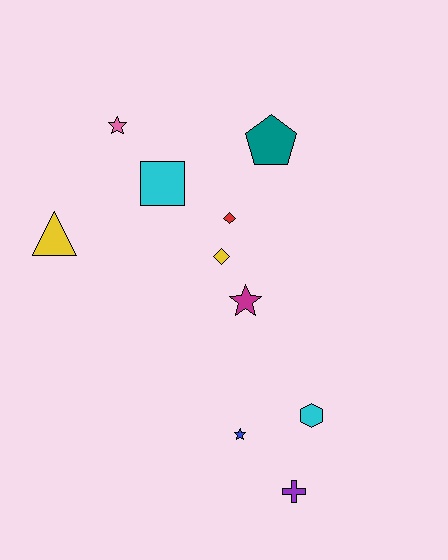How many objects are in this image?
There are 10 objects.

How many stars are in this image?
There are 3 stars.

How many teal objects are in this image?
There is 1 teal object.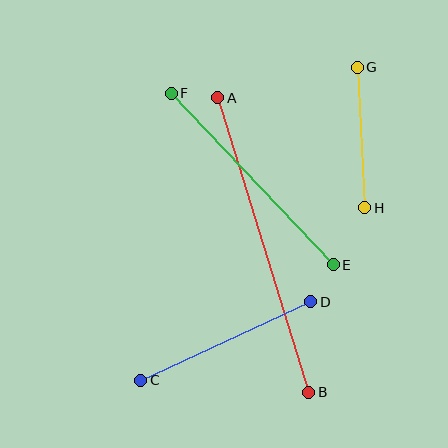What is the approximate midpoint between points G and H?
The midpoint is at approximately (361, 137) pixels.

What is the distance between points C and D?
The distance is approximately 187 pixels.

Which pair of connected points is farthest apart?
Points A and B are farthest apart.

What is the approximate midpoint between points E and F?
The midpoint is at approximately (252, 179) pixels.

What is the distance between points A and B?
The distance is approximately 308 pixels.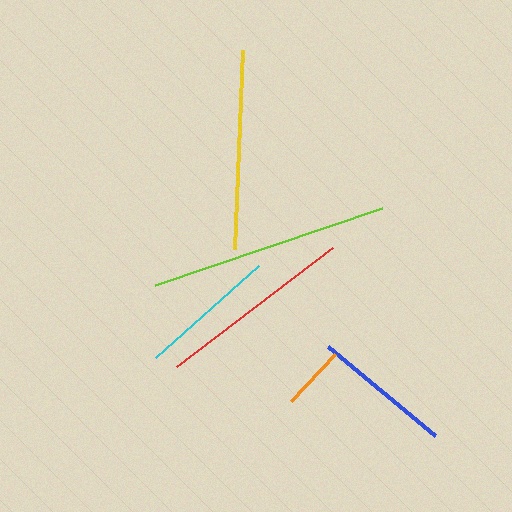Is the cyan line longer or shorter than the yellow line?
The yellow line is longer than the cyan line.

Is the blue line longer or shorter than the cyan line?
The blue line is longer than the cyan line.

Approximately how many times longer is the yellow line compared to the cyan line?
The yellow line is approximately 1.4 times the length of the cyan line.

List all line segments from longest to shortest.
From longest to shortest: lime, yellow, red, blue, cyan, orange.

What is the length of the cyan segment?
The cyan segment is approximately 138 pixels long.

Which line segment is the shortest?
The orange line is the shortest at approximately 65 pixels.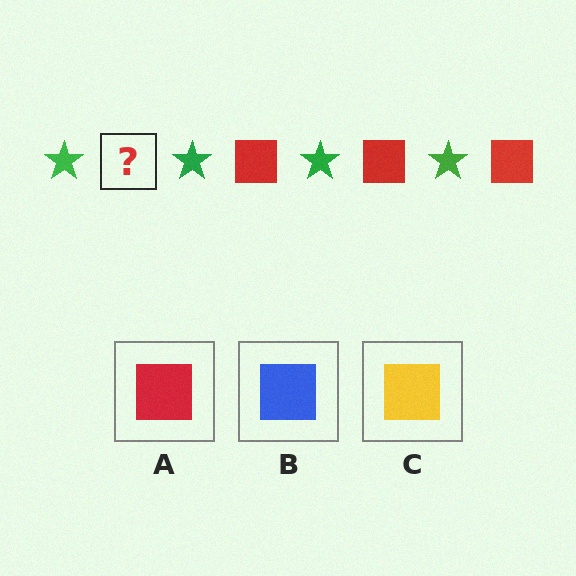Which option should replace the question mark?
Option A.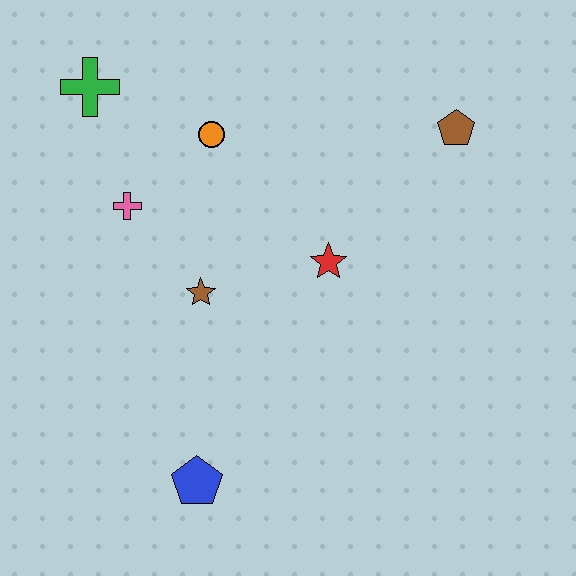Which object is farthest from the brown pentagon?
The blue pentagon is farthest from the brown pentagon.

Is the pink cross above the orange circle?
No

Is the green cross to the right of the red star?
No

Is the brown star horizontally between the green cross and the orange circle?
Yes